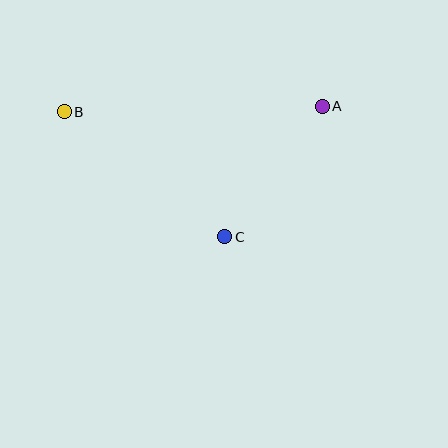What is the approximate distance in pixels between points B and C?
The distance between B and C is approximately 203 pixels.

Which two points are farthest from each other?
Points A and B are farthest from each other.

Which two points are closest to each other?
Points A and C are closest to each other.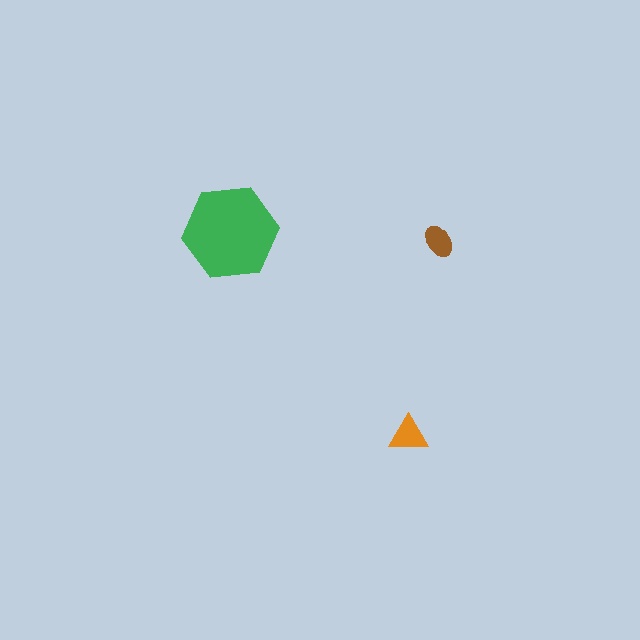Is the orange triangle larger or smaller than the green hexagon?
Smaller.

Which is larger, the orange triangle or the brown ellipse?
The orange triangle.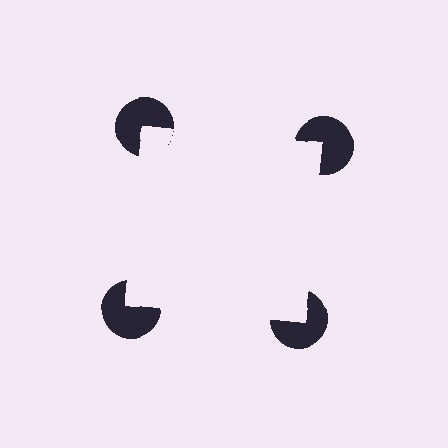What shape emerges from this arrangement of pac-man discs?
An illusory square — its edges are inferred from the aligned wedge cuts in the pac-man discs, not physically drawn.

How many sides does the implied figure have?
4 sides.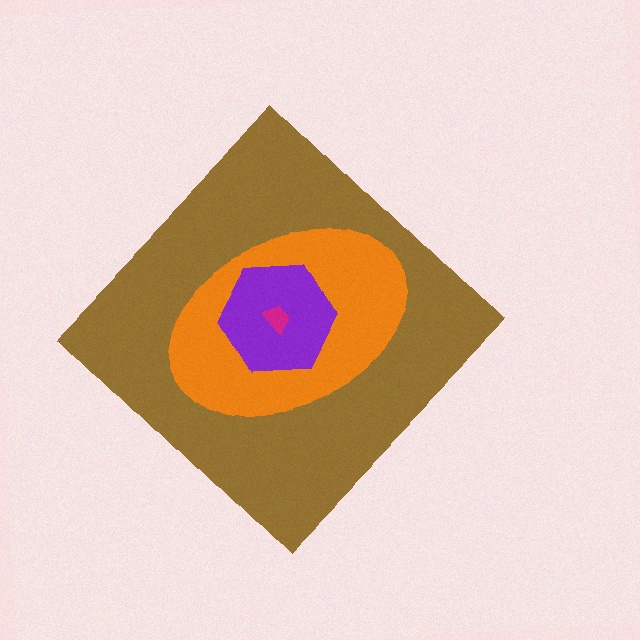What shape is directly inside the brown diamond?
The orange ellipse.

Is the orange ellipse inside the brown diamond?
Yes.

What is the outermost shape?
The brown diamond.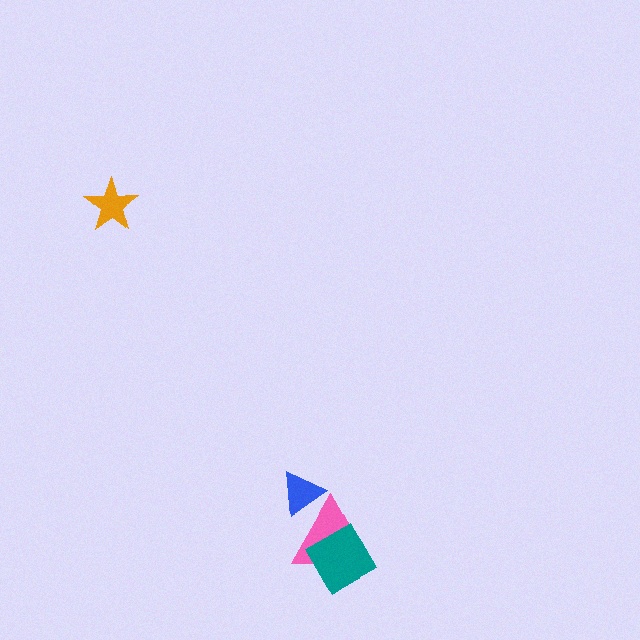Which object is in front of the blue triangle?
The pink triangle is in front of the blue triangle.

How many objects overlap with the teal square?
1 object overlaps with the teal square.